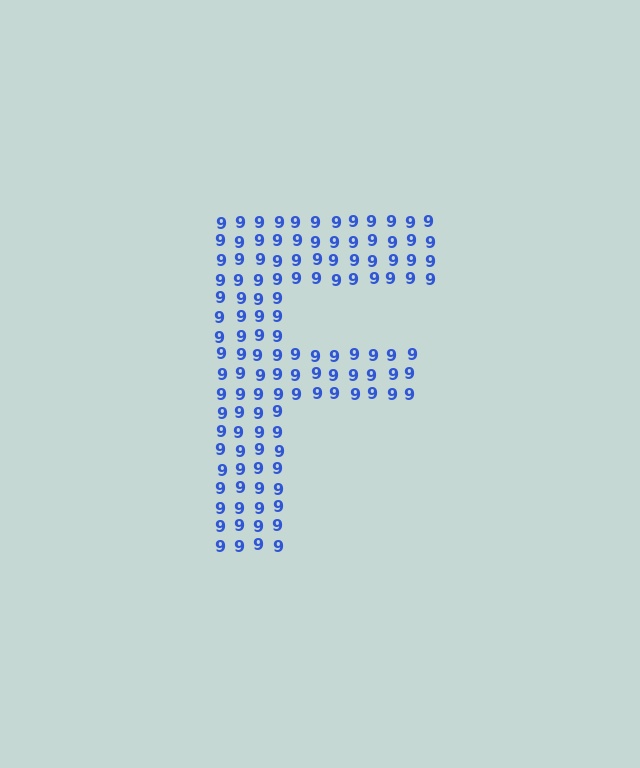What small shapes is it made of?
It is made of small digit 9's.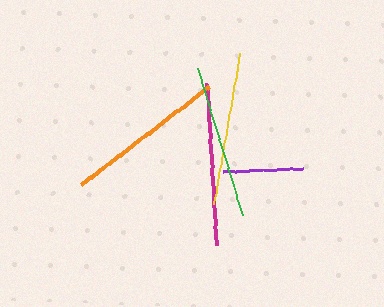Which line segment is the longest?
The orange line is the longest at approximately 163 pixels.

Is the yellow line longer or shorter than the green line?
The green line is longer than the yellow line.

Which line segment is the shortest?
The purple line is the shortest at approximately 79 pixels.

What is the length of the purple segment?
The purple segment is approximately 79 pixels long.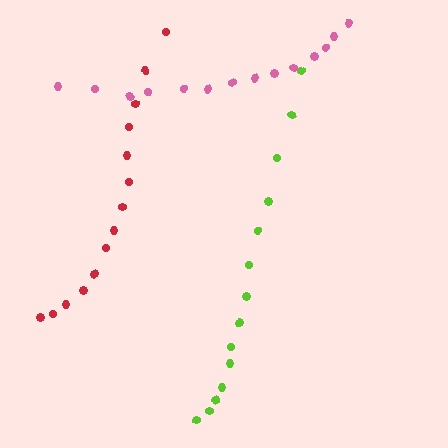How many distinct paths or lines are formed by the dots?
There are 3 distinct paths.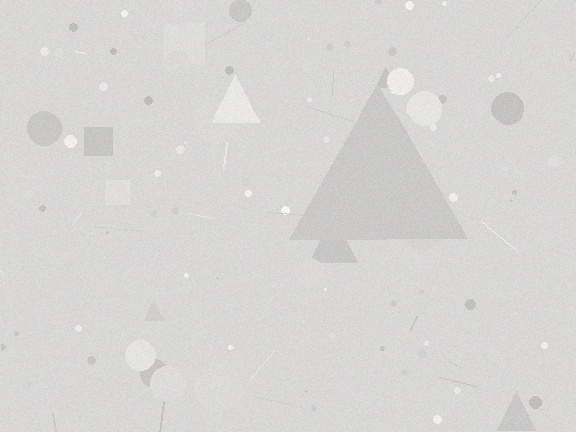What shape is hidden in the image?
A triangle is hidden in the image.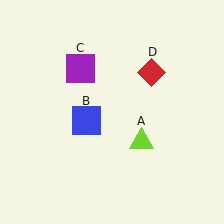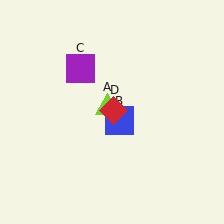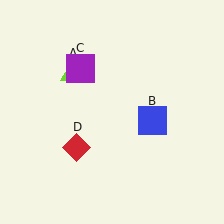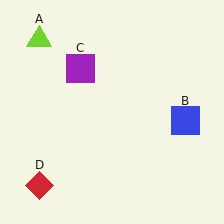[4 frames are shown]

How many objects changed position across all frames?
3 objects changed position: lime triangle (object A), blue square (object B), red diamond (object D).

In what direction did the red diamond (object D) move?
The red diamond (object D) moved down and to the left.